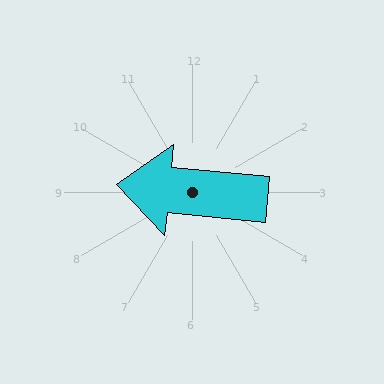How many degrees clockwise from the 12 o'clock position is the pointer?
Approximately 276 degrees.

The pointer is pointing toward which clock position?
Roughly 9 o'clock.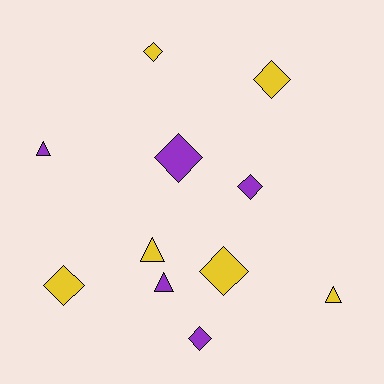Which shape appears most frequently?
Diamond, with 7 objects.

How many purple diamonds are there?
There are 3 purple diamonds.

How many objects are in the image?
There are 11 objects.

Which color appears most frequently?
Yellow, with 6 objects.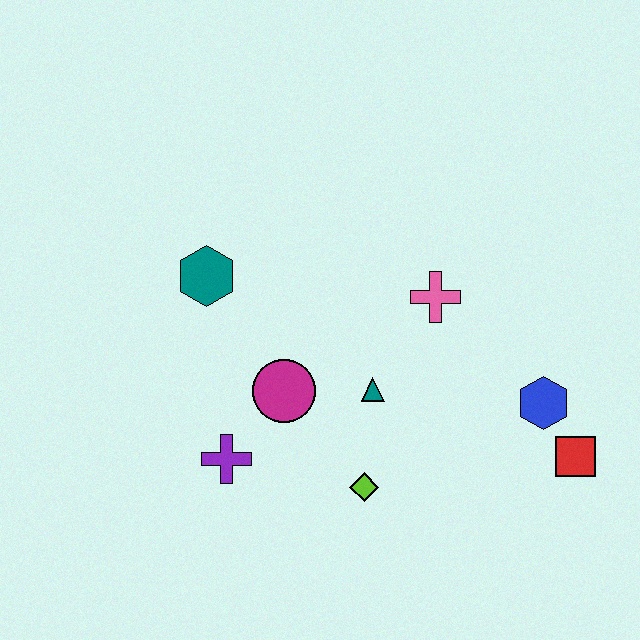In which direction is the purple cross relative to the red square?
The purple cross is to the left of the red square.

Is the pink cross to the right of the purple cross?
Yes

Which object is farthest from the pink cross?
The purple cross is farthest from the pink cross.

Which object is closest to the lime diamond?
The teal triangle is closest to the lime diamond.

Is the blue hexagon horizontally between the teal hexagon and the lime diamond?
No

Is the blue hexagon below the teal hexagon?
Yes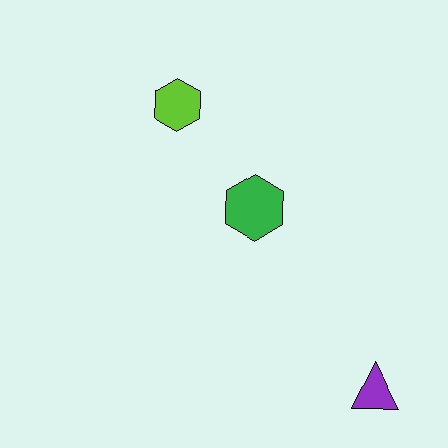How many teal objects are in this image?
There are no teal objects.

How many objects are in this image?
There are 3 objects.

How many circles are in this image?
There are no circles.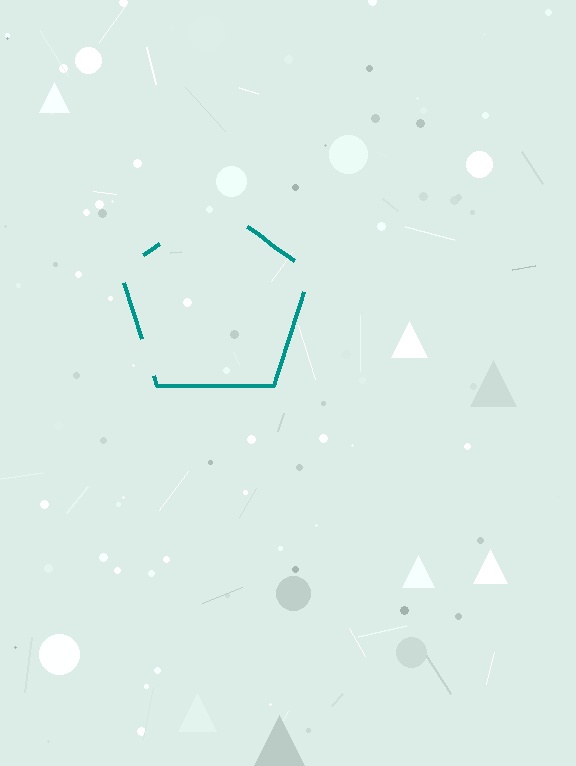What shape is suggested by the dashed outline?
The dashed outline suggests a pentagon.